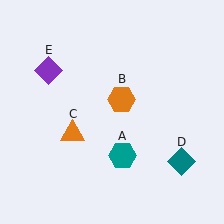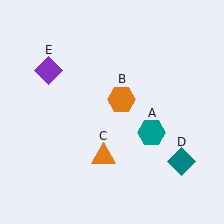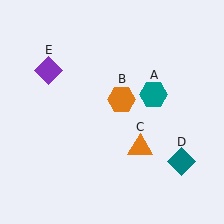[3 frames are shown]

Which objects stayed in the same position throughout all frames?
Orange hexagon (object B) and teal diamond (object D) and purple diamond (object E) remained stationary.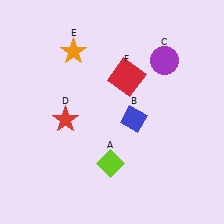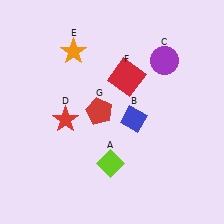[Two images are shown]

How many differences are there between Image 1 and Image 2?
There is 1 difference between the two images.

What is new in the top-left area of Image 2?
A red pentagon (G) was added in the top-left area of Image 2.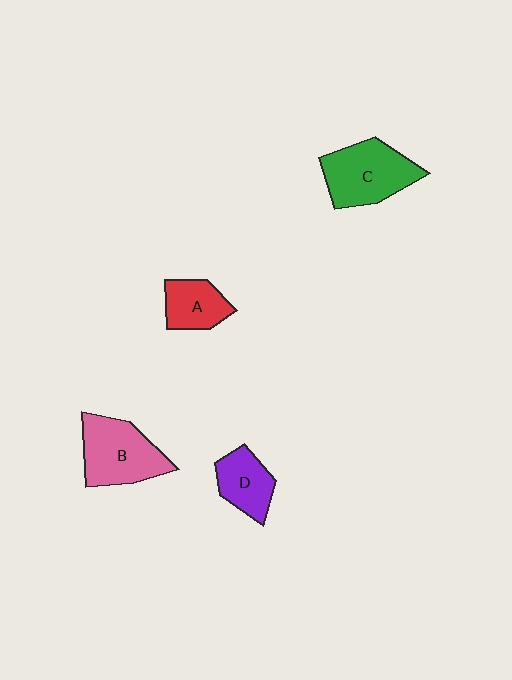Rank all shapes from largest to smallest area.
From largest to smallest: C (green), B (pink), D (purple), A (red).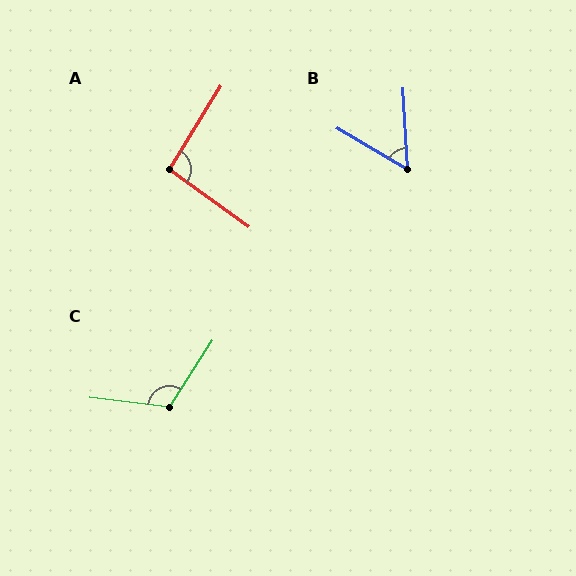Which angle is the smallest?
B, at approximately 56 degrees.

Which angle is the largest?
C, at approximately 116 degrees.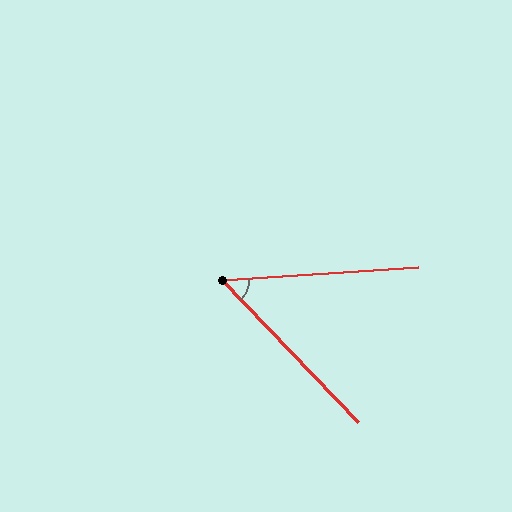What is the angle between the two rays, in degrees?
Approximately 50 degrees.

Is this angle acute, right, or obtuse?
It is acute.